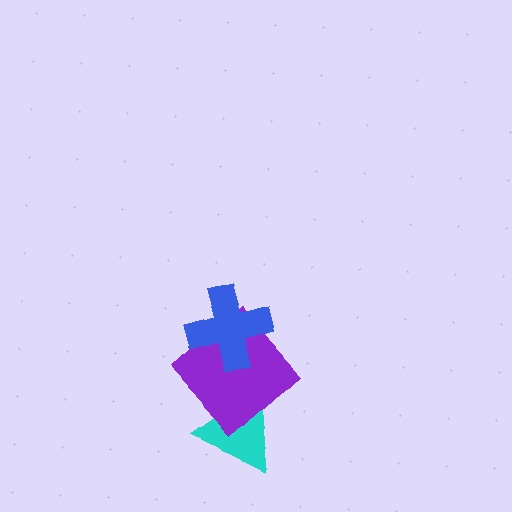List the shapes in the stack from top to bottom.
From top to bottom: the blue cross, the purple diamond, the cyan triangle.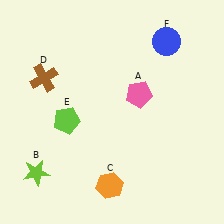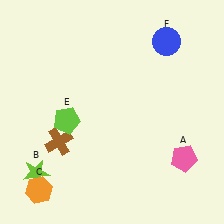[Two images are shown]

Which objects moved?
The objects that moved are: the pink pentagon (A), the orange hexagon (C), the brown cross (D).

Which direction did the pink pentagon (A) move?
The pink pentagon (A) moved down.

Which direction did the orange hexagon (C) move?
The orange hexagon (C) moved left.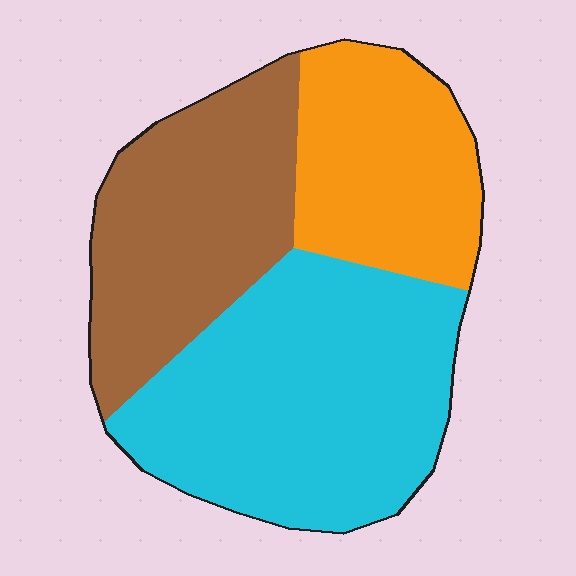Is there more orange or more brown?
Brown.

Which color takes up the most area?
Cyan, at roughly 45%.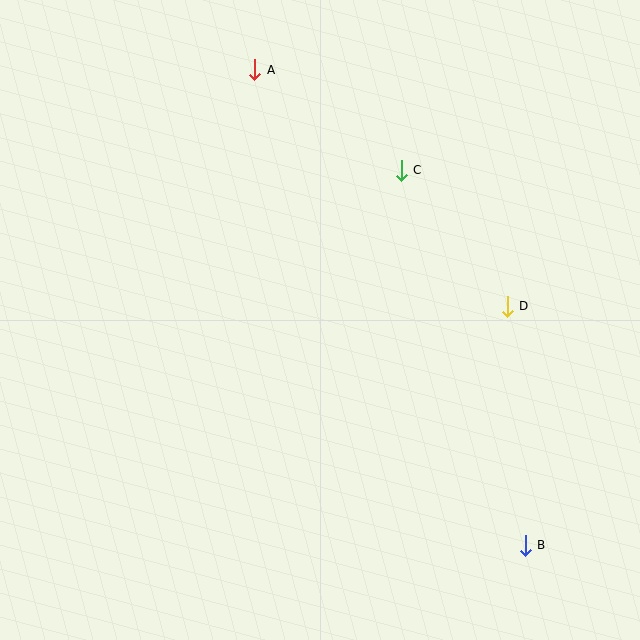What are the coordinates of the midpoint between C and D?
The midpoint between C and D is at (454, 238).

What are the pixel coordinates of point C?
Point C is at (401, 170).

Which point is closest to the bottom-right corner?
Point B is closest to the bottom-right corner.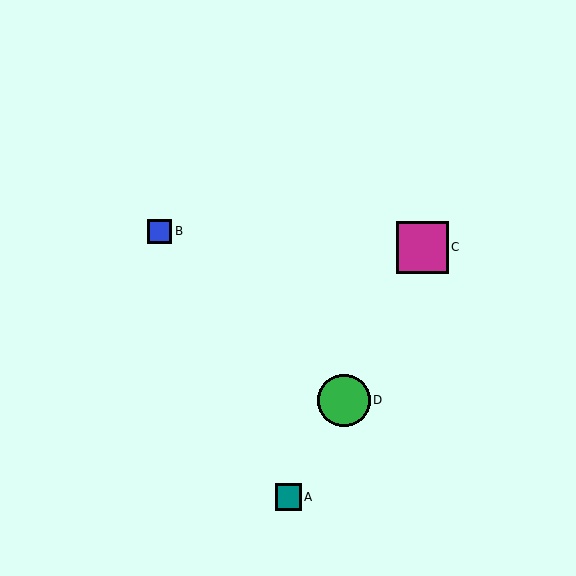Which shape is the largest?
The green circle (labeled D) is the largest.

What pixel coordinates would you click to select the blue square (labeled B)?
Click at (160, 231) to select the blue square B.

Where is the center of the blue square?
The center of the blue square is at (160, 231).